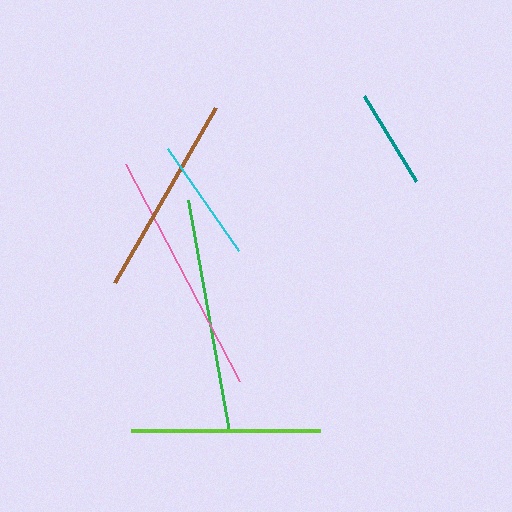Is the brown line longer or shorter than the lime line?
The brown line is longer than the lime line.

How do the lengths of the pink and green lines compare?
The pink and green lines are approximately the same length.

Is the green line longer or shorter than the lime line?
The green line is longer than the lime line.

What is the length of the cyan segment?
The cyan segment is approximately 124 pixels long.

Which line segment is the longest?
The pink line is the longest at approximately 245 pixels.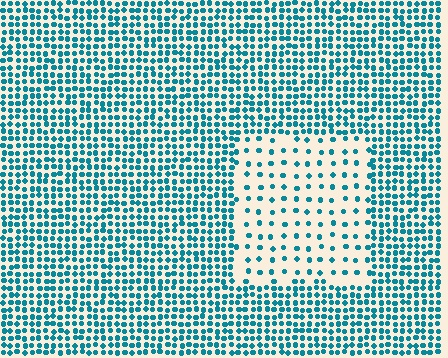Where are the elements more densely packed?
The elements are more densely packed outside the rectangle boundary.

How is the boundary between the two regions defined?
The boundary is defined by a change in element density (approximately 2.9x ratio). All elements are the same color, size, and shape.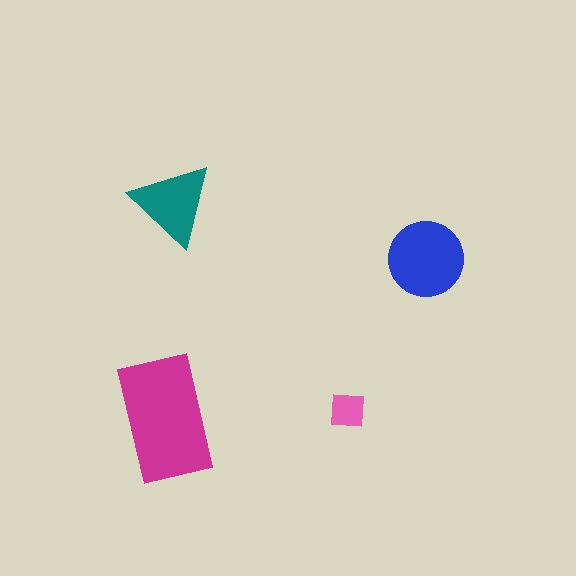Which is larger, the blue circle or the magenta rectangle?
The magenta rectangle.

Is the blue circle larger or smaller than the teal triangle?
Larger.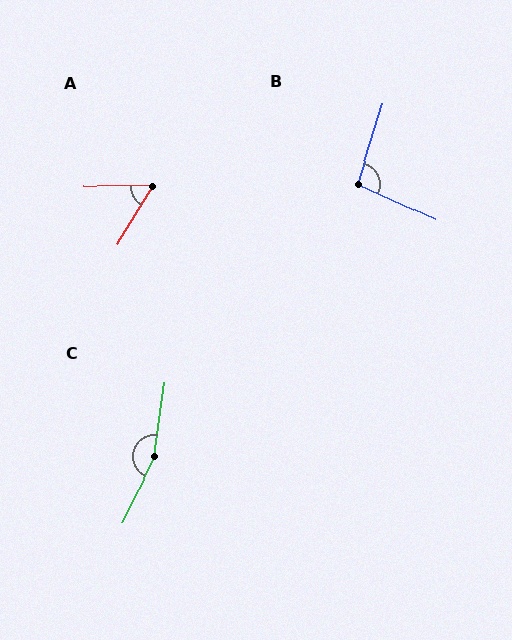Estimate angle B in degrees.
Approximately 97 degrees.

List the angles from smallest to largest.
A (60°), B (97°), C (162°).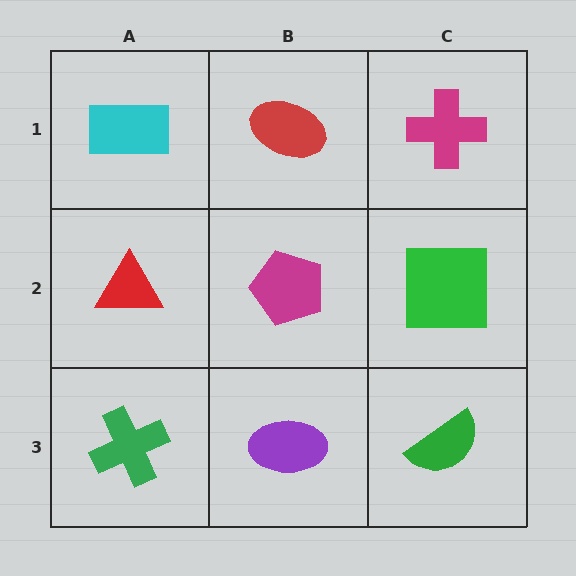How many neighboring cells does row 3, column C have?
2.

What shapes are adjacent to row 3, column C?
A green square (row 2, column C), a purple ellipse (row 3, column B).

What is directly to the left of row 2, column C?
A magenta pentagon.